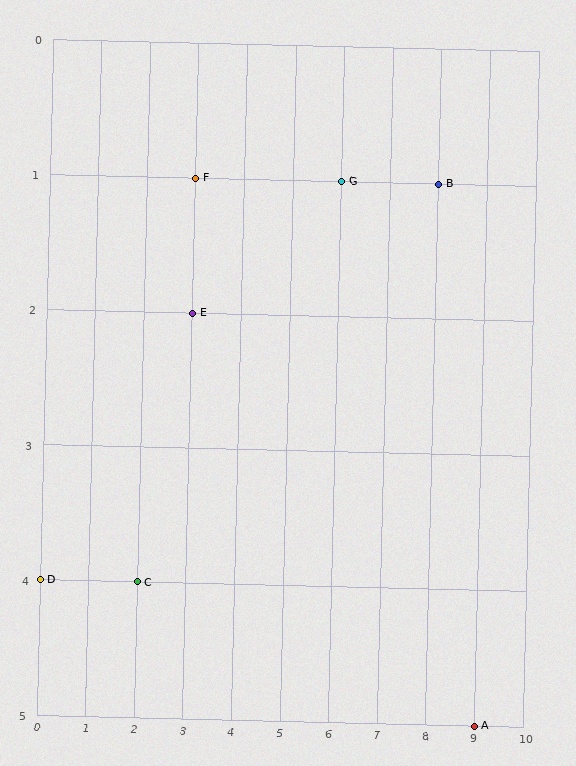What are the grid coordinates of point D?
Point D is at grid coordinates (0, 4).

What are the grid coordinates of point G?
Point G is at grid coordinates (6, 1).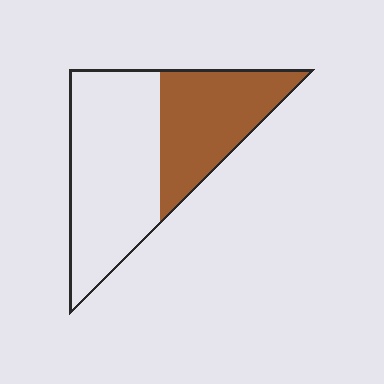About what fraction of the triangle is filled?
About two fifths (2/5).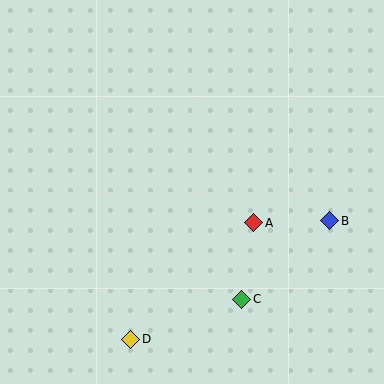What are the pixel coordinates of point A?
Point A is at (254, 223).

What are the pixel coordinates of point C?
Point C is at (242, 299).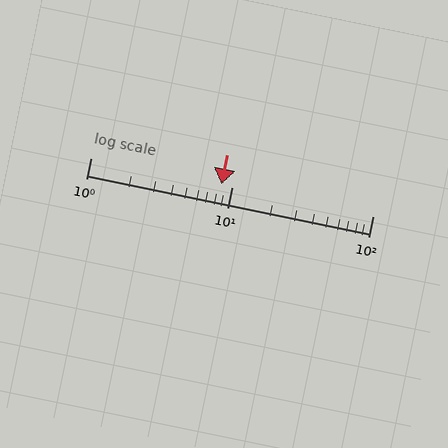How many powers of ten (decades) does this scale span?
The scale spans 2 decades, from 1 to 100.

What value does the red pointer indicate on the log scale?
The pointer indicates approximately 8.4.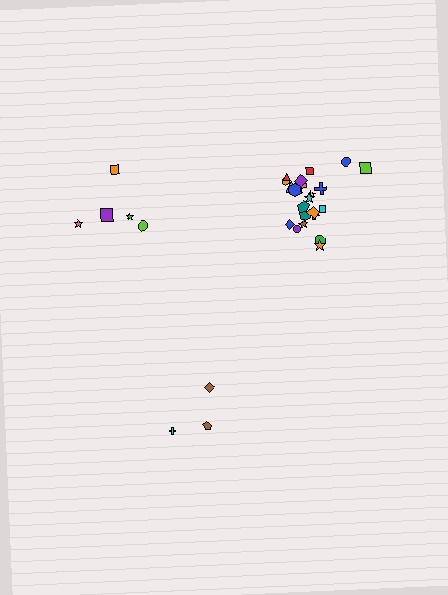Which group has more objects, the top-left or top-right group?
The top-right group.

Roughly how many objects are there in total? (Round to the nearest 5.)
Roughly 30 objects in total.